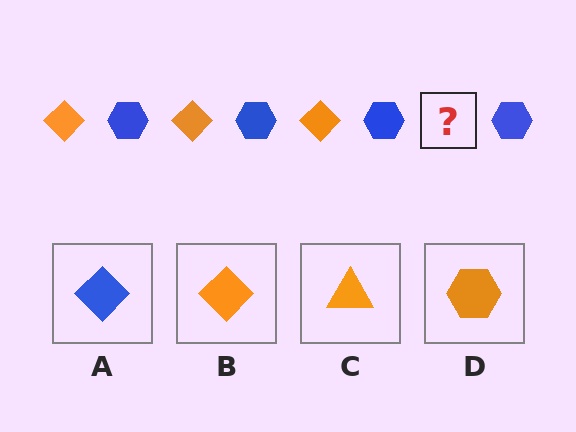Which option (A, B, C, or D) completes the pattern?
B.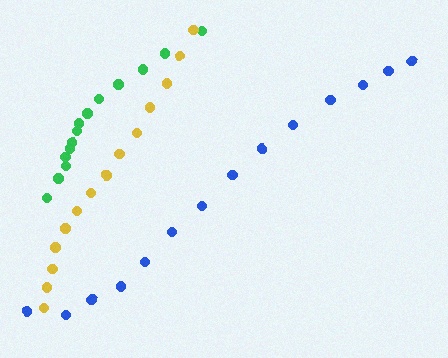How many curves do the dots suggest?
There are 3 distinct paths.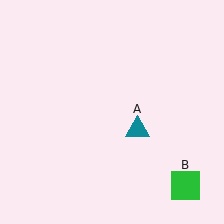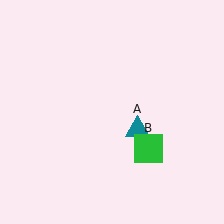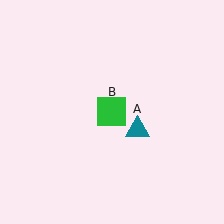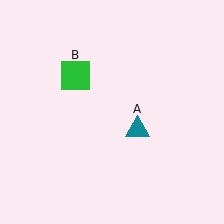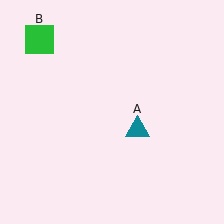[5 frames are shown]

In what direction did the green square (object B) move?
The green square (object B) moved up and to the left.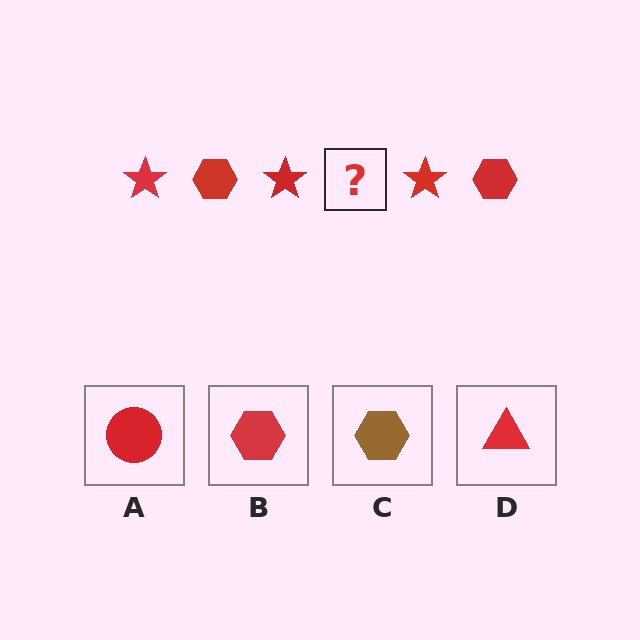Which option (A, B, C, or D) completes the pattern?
B.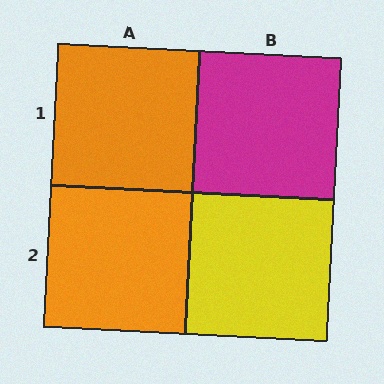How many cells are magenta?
1 cell is magenta.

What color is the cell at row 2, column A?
Orange.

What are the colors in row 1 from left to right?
Orange, magenta.